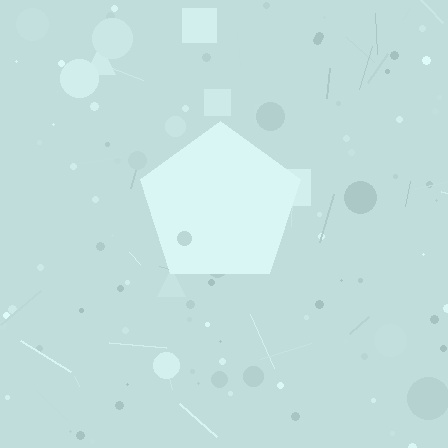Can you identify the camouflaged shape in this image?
The camouflaged shape is a pentagon.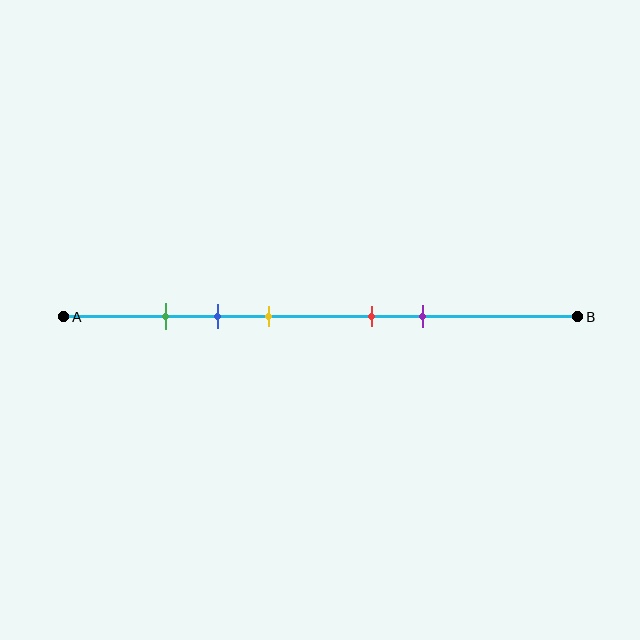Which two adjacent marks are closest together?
The green and blue marks are the closest adjacent pair.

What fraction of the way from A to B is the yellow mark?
The yellow mark is approximately 40% (0.4) of the way from A to B.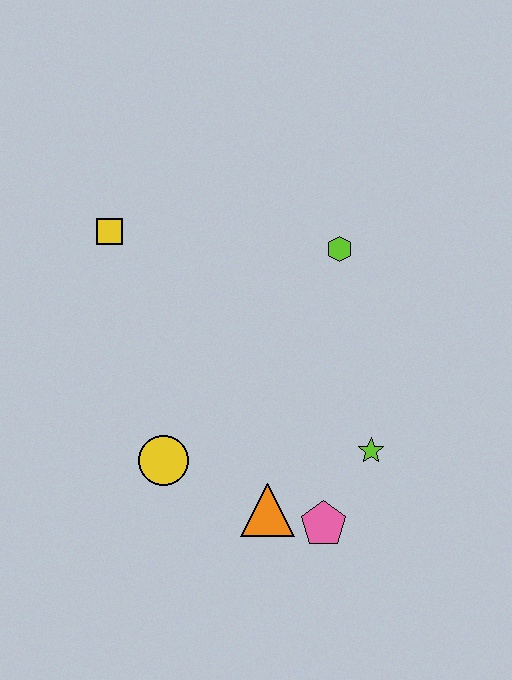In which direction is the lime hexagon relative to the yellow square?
The lime hexagon is to the right of the yellow square.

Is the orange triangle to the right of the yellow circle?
Yes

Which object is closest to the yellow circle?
The orange triangle is closest to the yellow circle.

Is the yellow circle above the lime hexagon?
No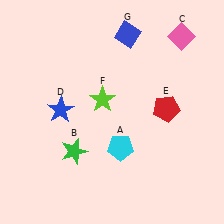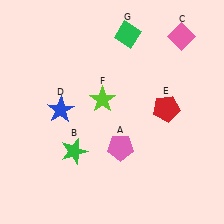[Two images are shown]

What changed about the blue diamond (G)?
In Image 1, G is blue. In Image 2, it changed to green.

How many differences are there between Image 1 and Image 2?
There are 2 differences between the two images.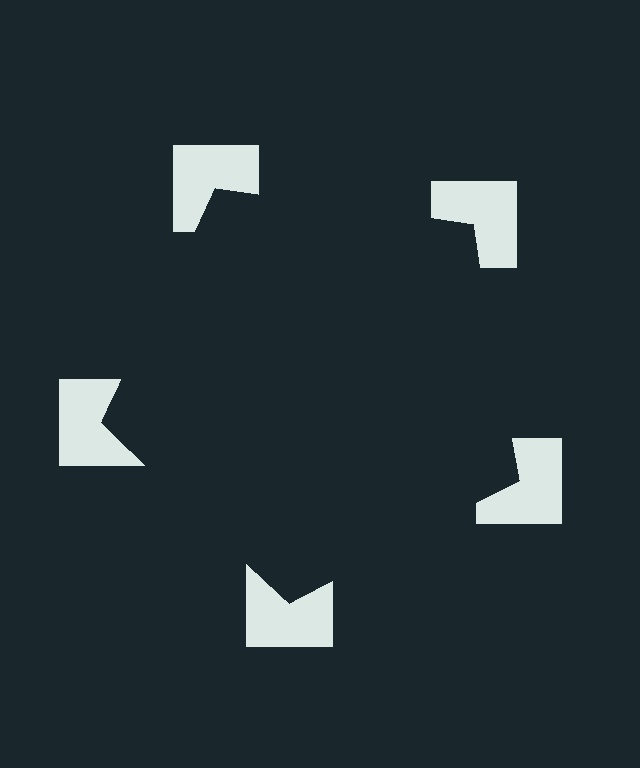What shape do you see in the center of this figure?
An illusory pentagon — its edges are inferred from the aligned wedge cuts in the notched squares, not physically drawn.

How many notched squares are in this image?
There are 5 — one at each vertex of the illusory pentagon.